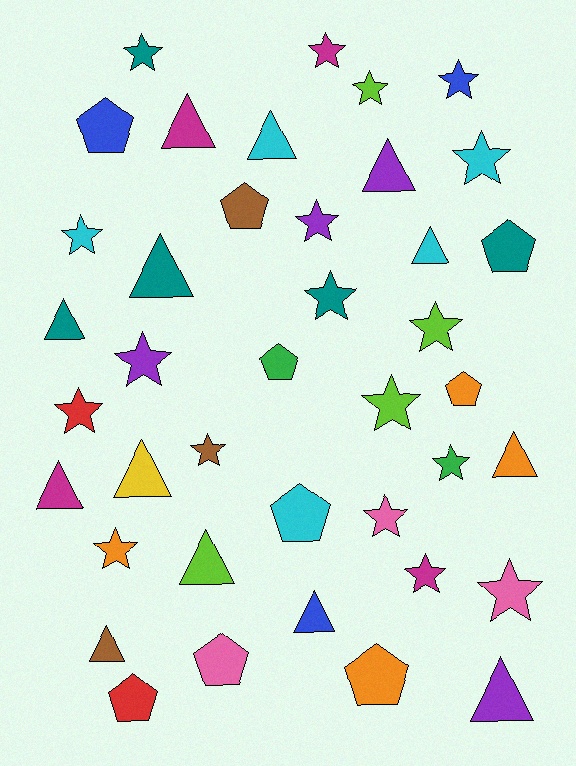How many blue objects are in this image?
There are 3 blue objects.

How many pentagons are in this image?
There are 9 pentagons.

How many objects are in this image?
There are 40 objects.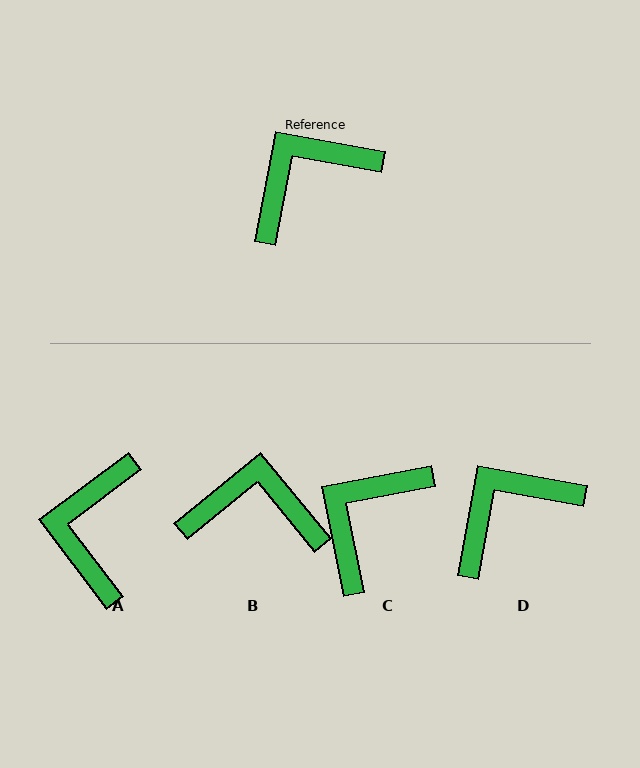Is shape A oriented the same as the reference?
No, it is off by about 47 degrees.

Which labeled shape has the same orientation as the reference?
D.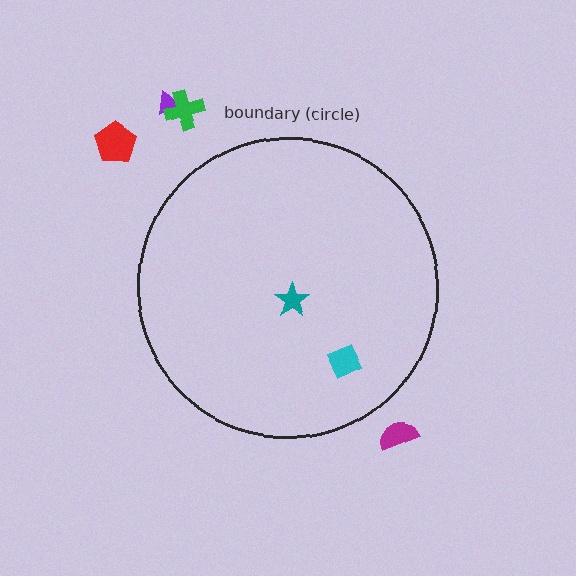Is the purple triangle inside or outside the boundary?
Outside.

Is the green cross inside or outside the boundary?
Outside.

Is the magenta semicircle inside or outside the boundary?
Outside.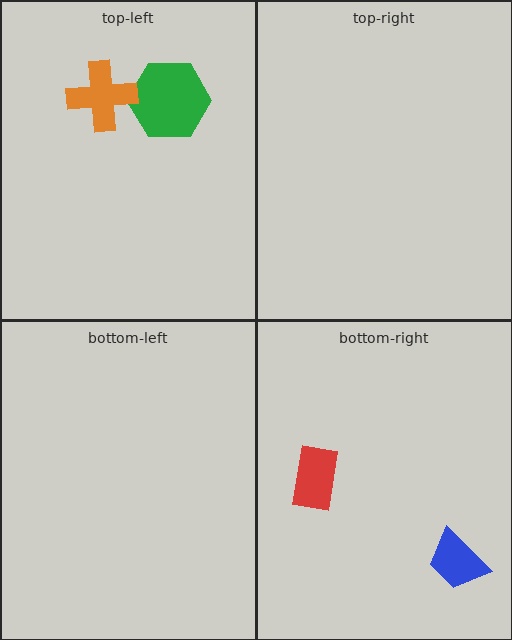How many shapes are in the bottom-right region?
2.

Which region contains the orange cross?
The top-left region.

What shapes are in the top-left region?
The green hexagon, the orange cross.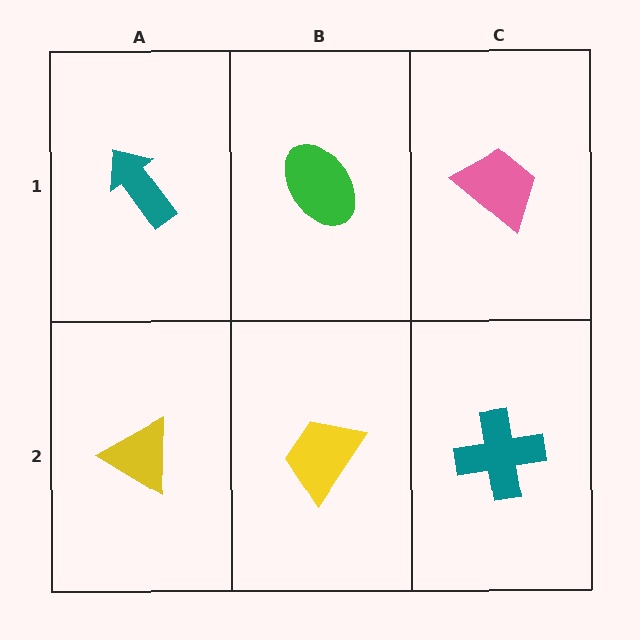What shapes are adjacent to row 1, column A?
A yellow triangle (row 2, column A), a green ellipse (row 1, column B).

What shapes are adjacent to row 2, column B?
A green ellipse (row 1, column B), a yellow triangle (row 2, column A), a teal cross (row 2, column C).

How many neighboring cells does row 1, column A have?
2.